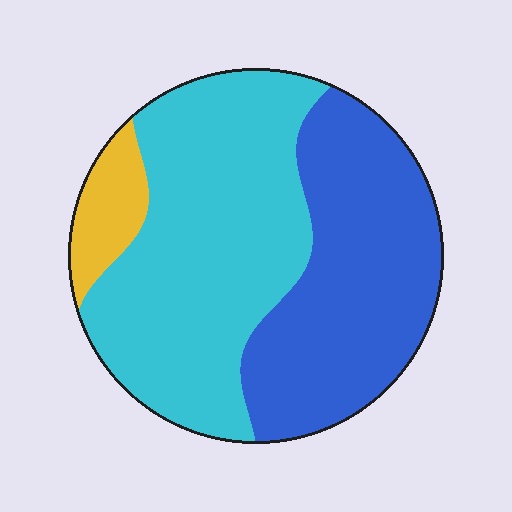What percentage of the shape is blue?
Blue takes up between a third and a half of the shape.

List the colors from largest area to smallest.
From largest to smallest: cyan, blue, yellow.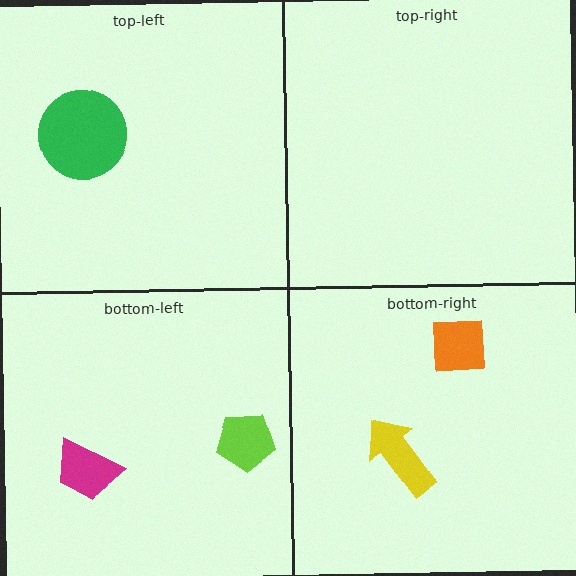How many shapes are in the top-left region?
1.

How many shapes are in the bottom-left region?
2.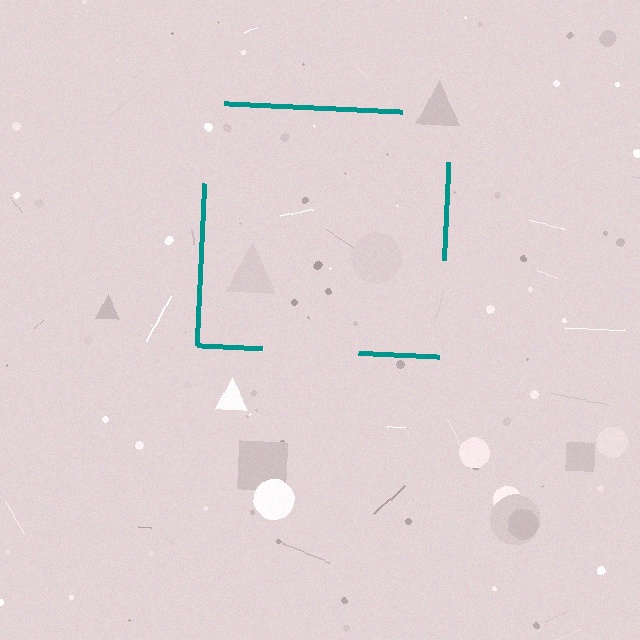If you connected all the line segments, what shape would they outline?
They would outline a square.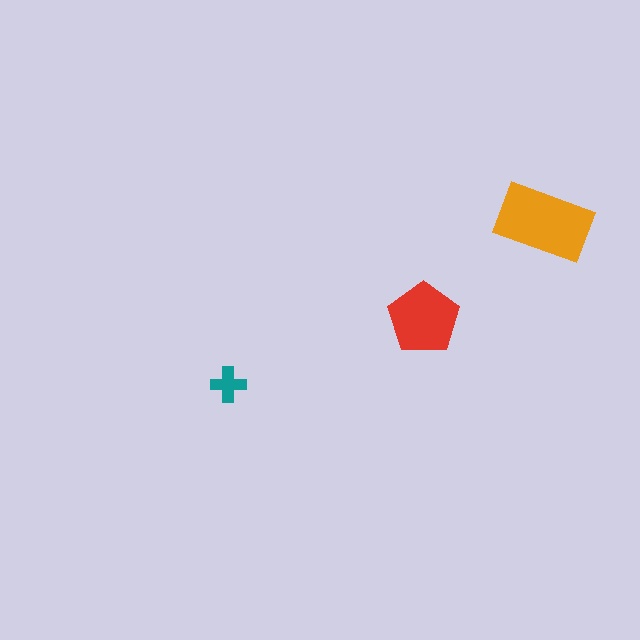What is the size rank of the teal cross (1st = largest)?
3rd.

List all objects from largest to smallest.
The orange rectangle, the red pentagon, the teal cross.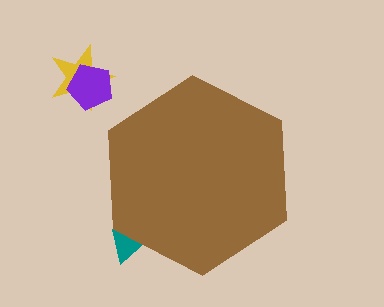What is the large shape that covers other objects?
A brown hexagon.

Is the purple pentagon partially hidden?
No, the purple pentagon is fully visible.